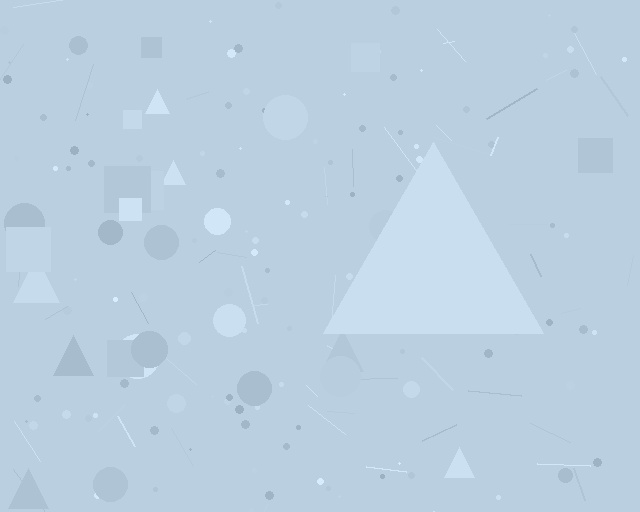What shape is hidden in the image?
A triangle is hidden in the image.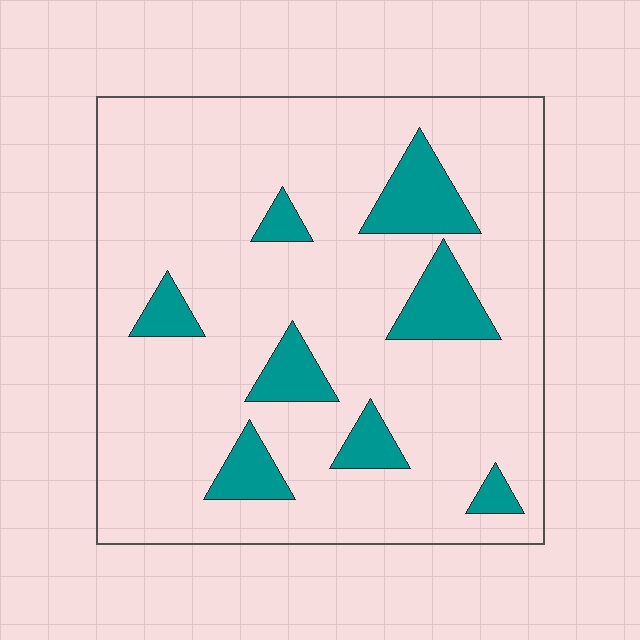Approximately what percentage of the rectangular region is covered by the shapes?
Approximately 15%.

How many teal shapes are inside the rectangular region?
8.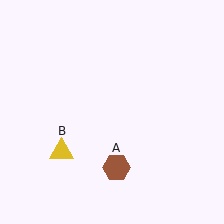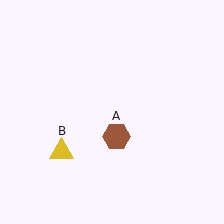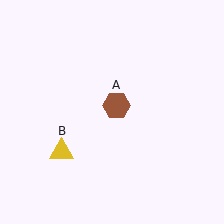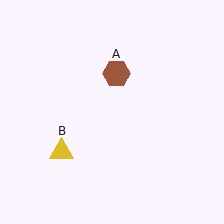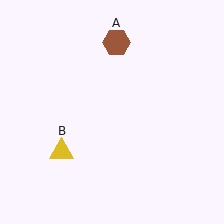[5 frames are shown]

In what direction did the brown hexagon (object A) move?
The brown hexagon (object A) moved up.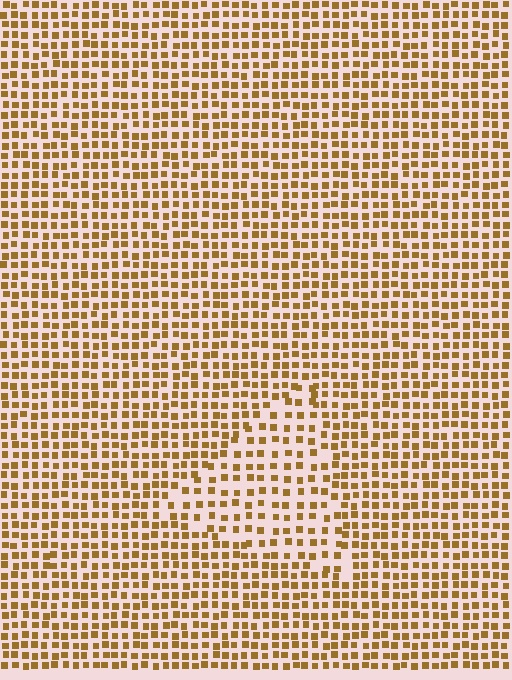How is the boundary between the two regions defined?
The boundary is defined by a change in element density (approximately 1.6x ratio). All elements are the same color, size, and shape.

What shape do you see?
I see a triangle.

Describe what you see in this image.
The image contains small brown elements arranged at two different densities. A triangle-shaped region is visible where the elements are less densely packed than the surrounding area.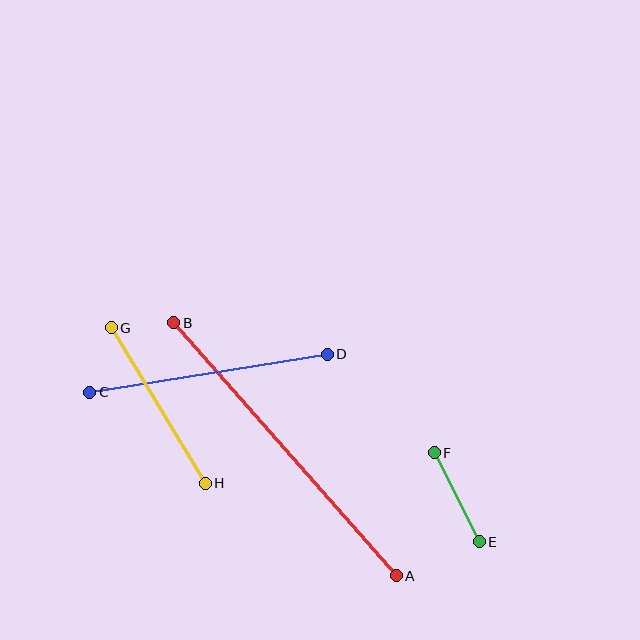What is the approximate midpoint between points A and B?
The midpoint is at approximately (285, 449) pixels.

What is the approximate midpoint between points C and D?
The midpoint is at approximately (209, 373) pixels.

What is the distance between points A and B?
The distance is approximately 337 pixels.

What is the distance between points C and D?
The distance is approximately 241 pixels.